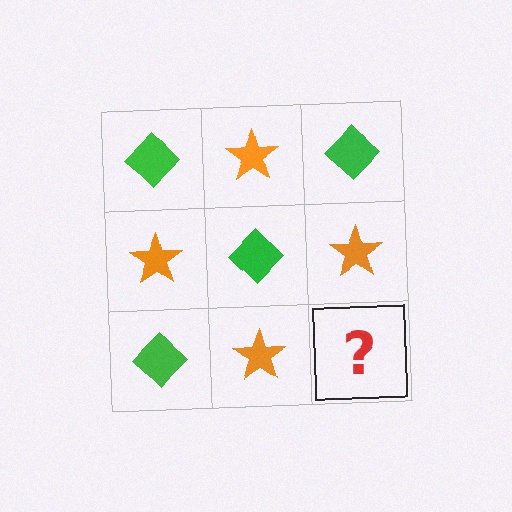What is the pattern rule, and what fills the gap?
The rule is that it alternates green diamond and orange star in a checkerboard pattern. The gap should be filled with a green diamond.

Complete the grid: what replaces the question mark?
The question mark should be replaced with a green diamond.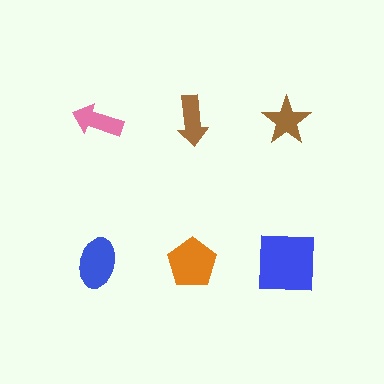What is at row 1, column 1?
A pink arrow.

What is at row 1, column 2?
A brown arrow.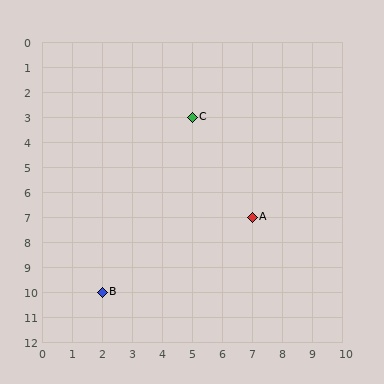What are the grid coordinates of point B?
Point B is at grid coordinates (2, 10).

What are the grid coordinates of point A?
Point A is at grid coordinates (7, 7).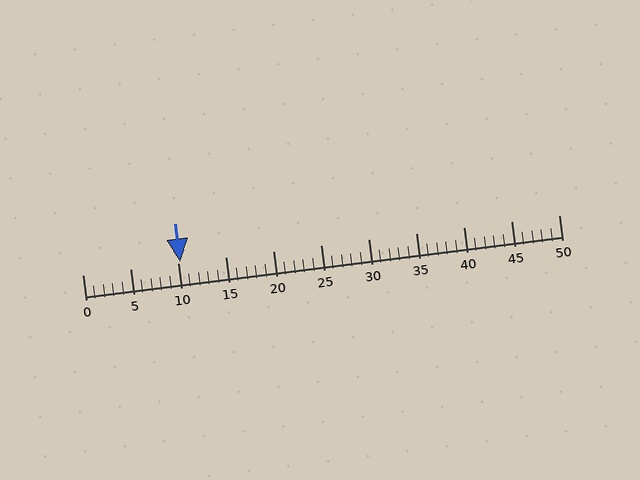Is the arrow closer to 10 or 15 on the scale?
The arrow is closer to 10.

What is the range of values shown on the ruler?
The ruler shows values from 0 to 50.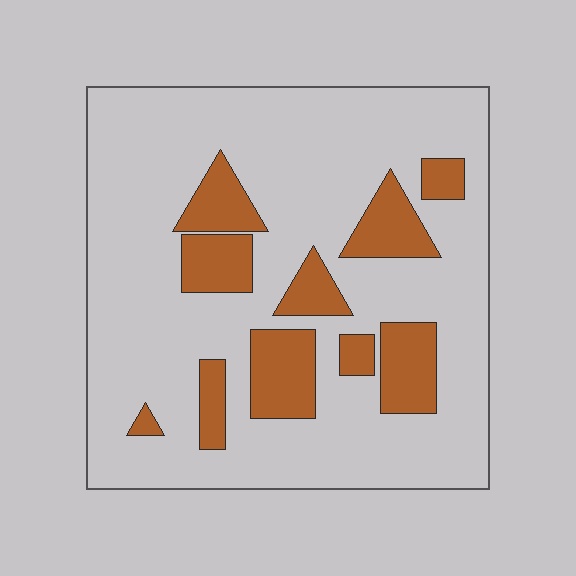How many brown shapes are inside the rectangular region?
10.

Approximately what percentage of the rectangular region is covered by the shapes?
Approximately 20%.